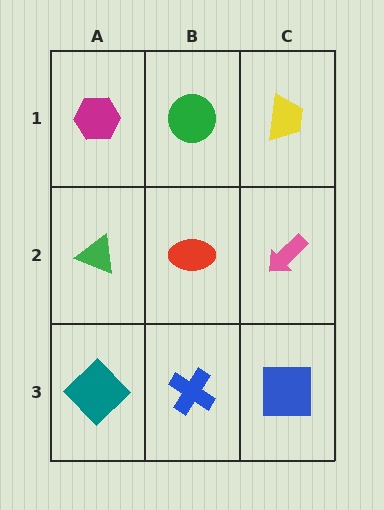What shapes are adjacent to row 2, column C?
A yellow trapezoid (row 1, column C), a blue square (row 3, column C), a red ellipse (row 2, column B).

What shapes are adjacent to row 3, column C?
A pink arrow (row 2, column C), a blue cross (row 3, column B).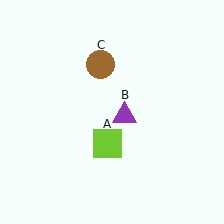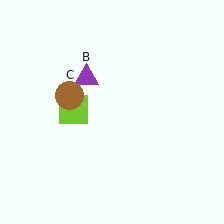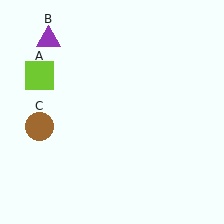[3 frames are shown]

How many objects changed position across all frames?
3 objects changed position: lime square (object A), purple triangle (object B), brown circle (object C).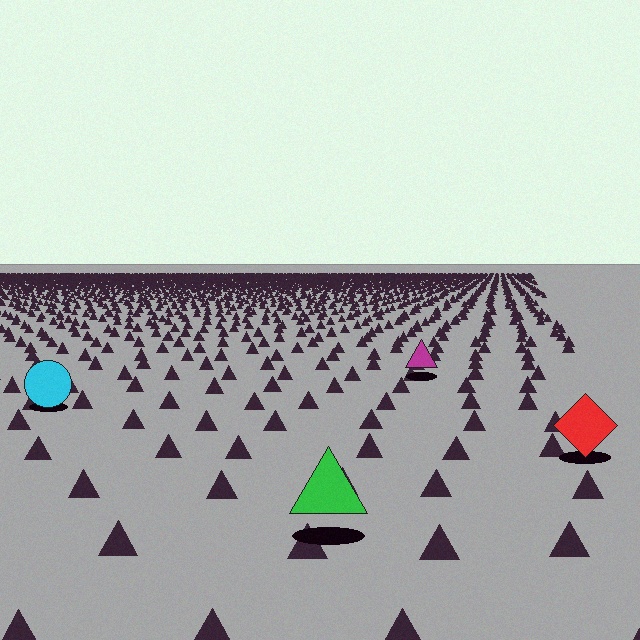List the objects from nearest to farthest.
From nearest to farthest: the green triangle, the red diamond, the cyan circle, the magenta triangle.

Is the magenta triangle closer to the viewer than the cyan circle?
No. The cyan circle is closer — you can tell from the texture gradient: the ground texture is coarser near it.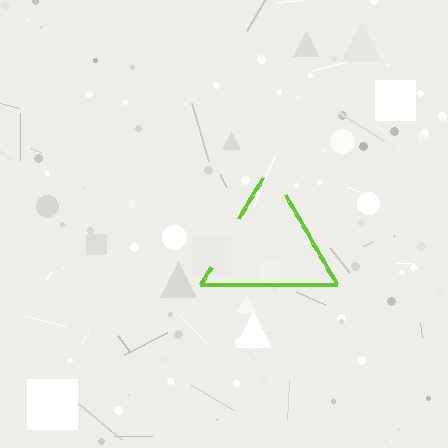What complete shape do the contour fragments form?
The contour fragments form a triangle.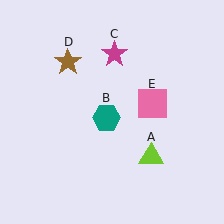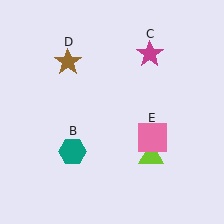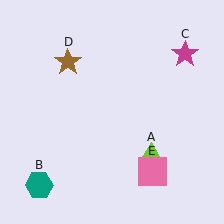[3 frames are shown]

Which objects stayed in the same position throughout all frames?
Lime triangle (object A) and brown star (object D) remained stationary.